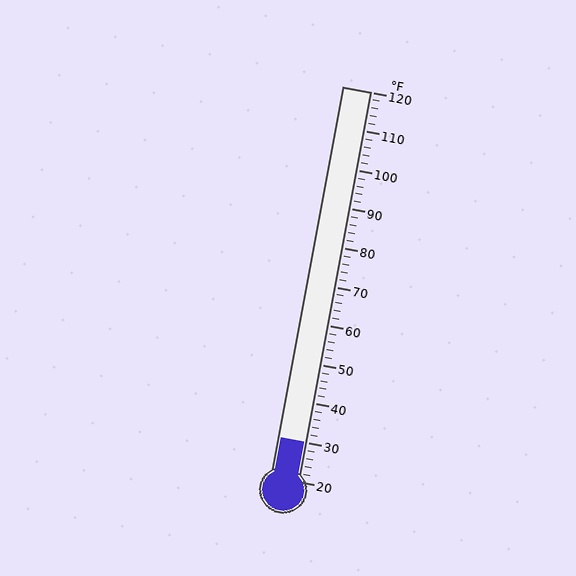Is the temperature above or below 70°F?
The temperature is below 70°F.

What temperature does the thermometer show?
The thermometer shows approximately 30°F.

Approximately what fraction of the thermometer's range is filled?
The thermometer is filled to approximately 10% of its range.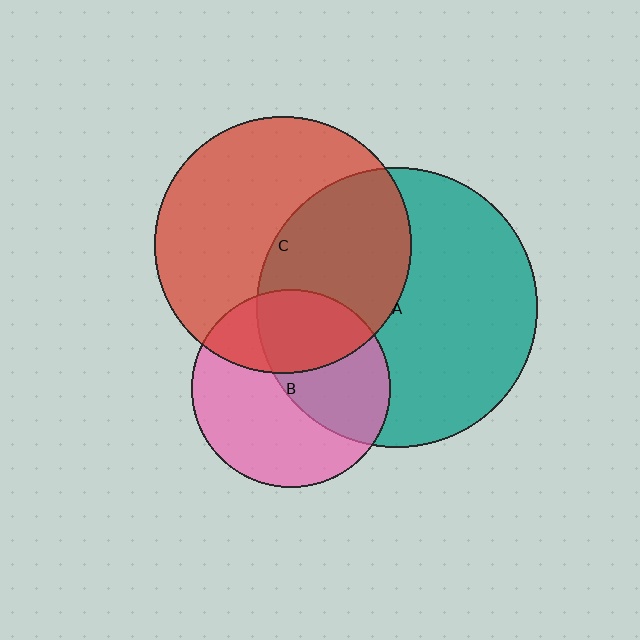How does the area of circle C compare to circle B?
Approximately 1.7 times.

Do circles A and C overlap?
Yes.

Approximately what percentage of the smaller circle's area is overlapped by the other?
Approximately 45%.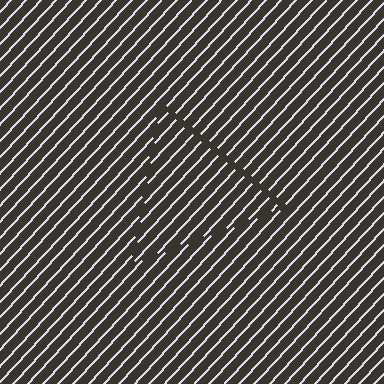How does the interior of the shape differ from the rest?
The interior of the shape contains the same grating, shifted by half a period — the contour is defined by the phase discontinuity where line-ends from the inner and outer gratings abut.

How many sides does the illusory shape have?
3 sides — the line-ends trace a triangle.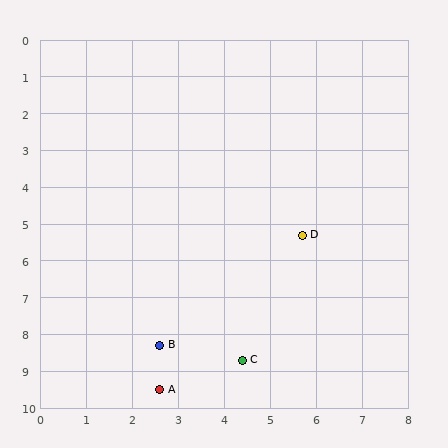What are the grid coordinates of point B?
Point B is at approximately (2.6, 8.3).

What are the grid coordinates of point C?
Point C is at approximately (4.4, 8.7).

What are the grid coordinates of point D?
Point D is at approximately (5.7, 5.3).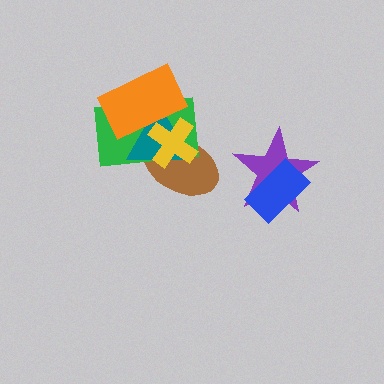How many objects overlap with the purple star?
1 object overlaps with the purple star.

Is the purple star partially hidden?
Yes, it is partially covered by another shape.